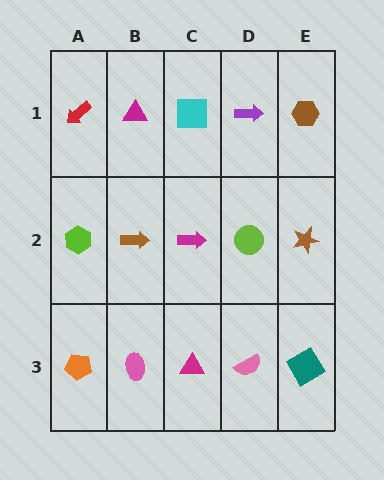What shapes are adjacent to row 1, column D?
A lime circle (row 2, column D), a cyan square (row 1, column C), a brown hexagon (row 1, column E).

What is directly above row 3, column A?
A lime hexagon.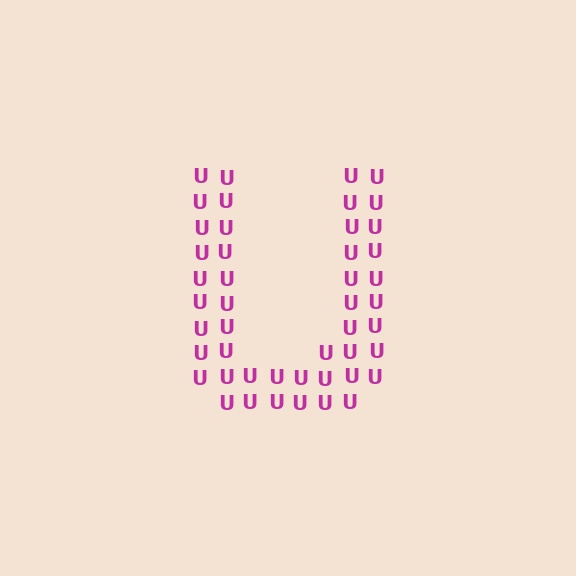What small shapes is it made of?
It is made of small letter U's.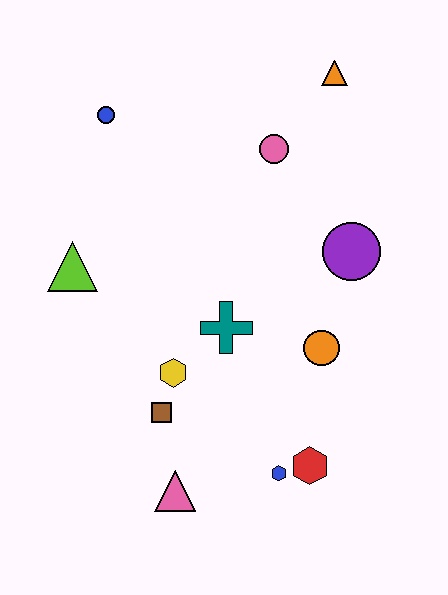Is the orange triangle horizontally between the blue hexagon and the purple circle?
Yes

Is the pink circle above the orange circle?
Yes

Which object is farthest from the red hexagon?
The blue circle is farthest from the red hexagon.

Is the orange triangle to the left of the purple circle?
Yes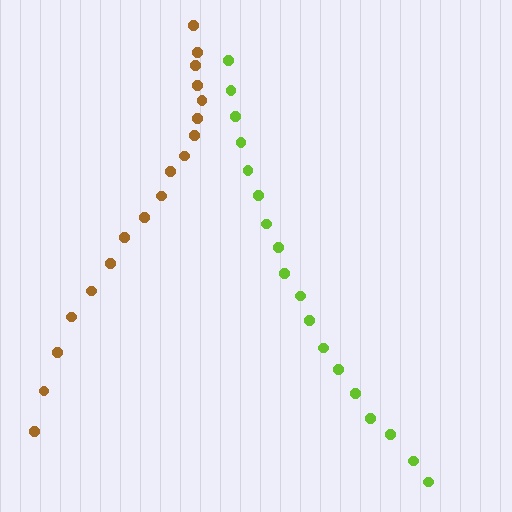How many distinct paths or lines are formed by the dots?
There are 2 distinct paths.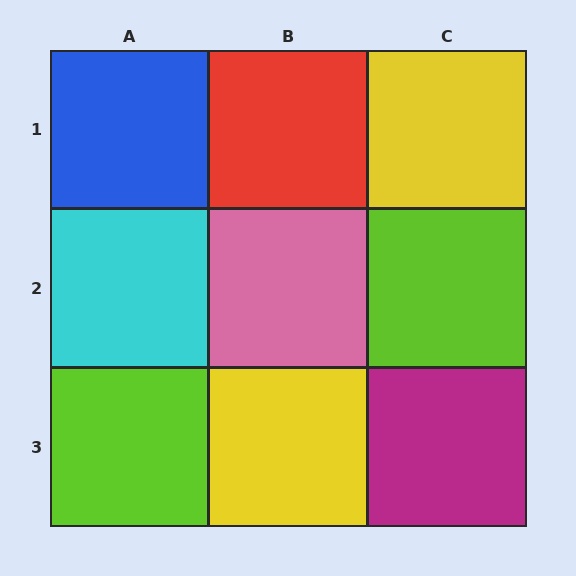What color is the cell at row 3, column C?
Magenta.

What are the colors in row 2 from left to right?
Cyan, pink, lime.